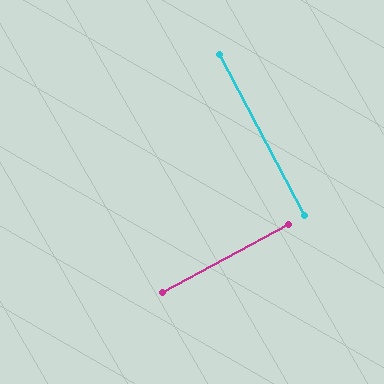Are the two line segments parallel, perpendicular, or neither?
Perpendicular — they meet at approximately 89°.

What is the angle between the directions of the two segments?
Approximately 89 degrees.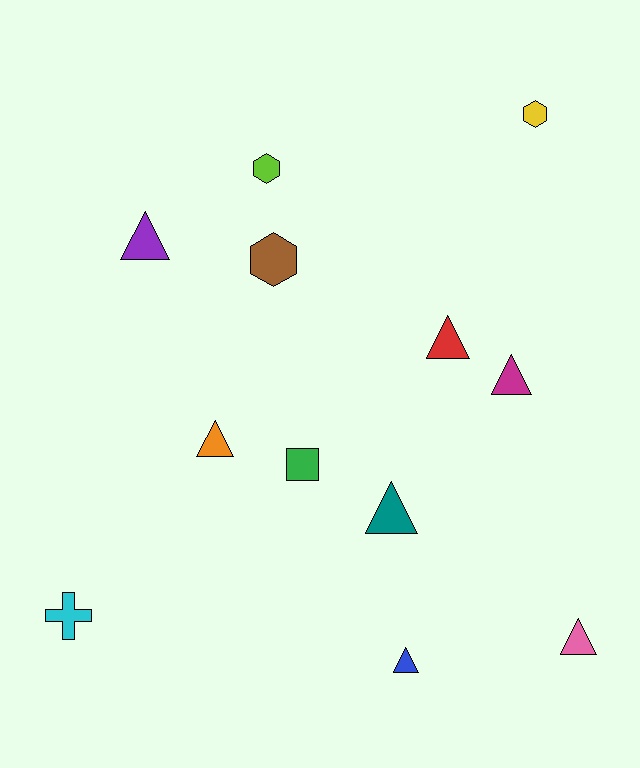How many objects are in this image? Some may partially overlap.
There are 12 objects.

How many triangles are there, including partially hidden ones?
There are 7 triangles.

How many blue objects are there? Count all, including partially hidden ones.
There is 1 blue object.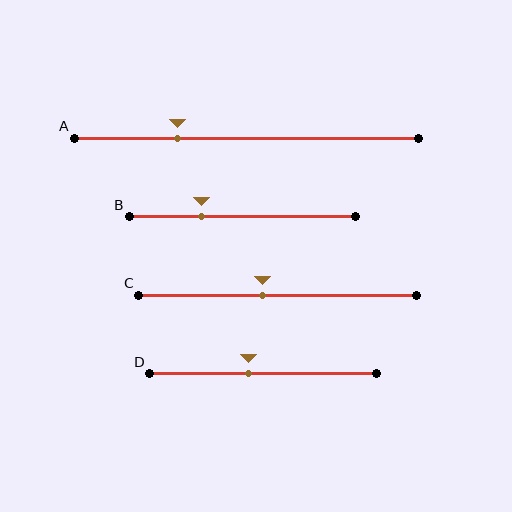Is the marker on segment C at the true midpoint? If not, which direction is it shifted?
No, the marker on segment C is shifted to the left by about 5% of the segment length.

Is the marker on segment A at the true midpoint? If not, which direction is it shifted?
No, the marker on segment A is shifted to the left by about 20% of the segment length.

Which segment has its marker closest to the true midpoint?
Segment C has its marker closest to the true midpoint.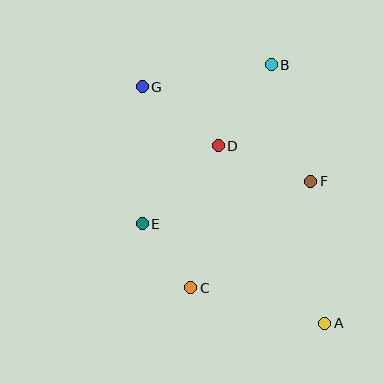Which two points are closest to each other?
Points C and E are closest to each other.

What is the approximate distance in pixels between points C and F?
The distance between C and F is approximately 160 pixels.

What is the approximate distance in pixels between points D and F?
The distance between D and F is approximately 99 pixels.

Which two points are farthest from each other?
Points A and G are farthest from each other.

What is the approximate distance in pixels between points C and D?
The distance between C and D is approximately 144 pixels.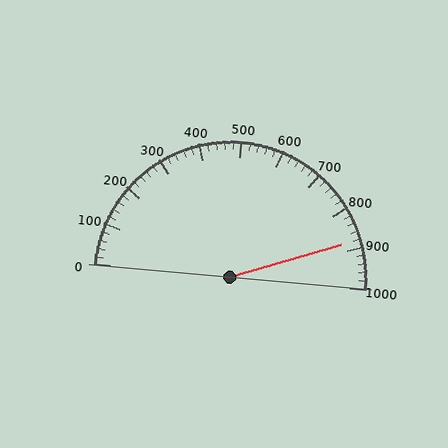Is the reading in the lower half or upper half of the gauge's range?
The reading is in the upper half of the range (0 to 1000).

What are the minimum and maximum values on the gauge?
The gauge ranges from 0 to 1000.